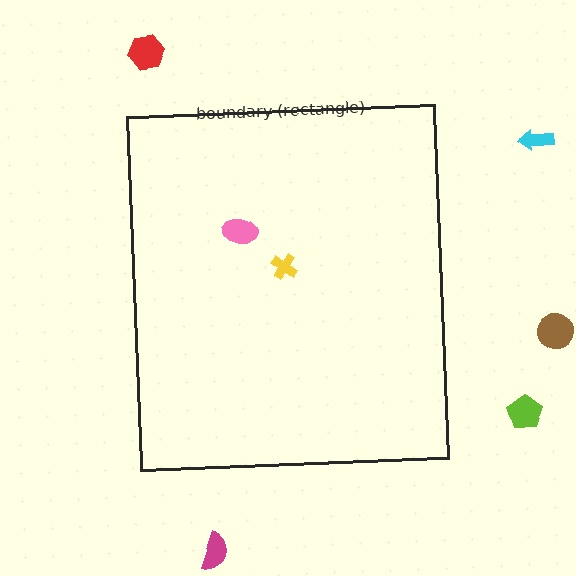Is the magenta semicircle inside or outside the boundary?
Outside.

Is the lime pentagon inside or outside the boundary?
Outside.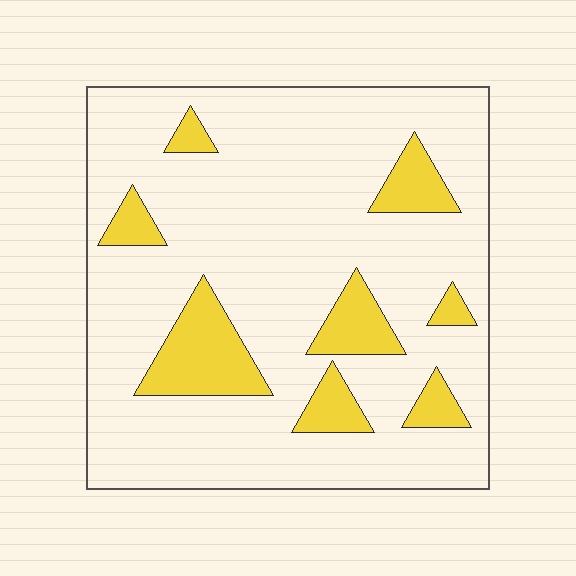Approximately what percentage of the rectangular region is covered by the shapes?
Approximately 15%.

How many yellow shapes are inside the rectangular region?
8.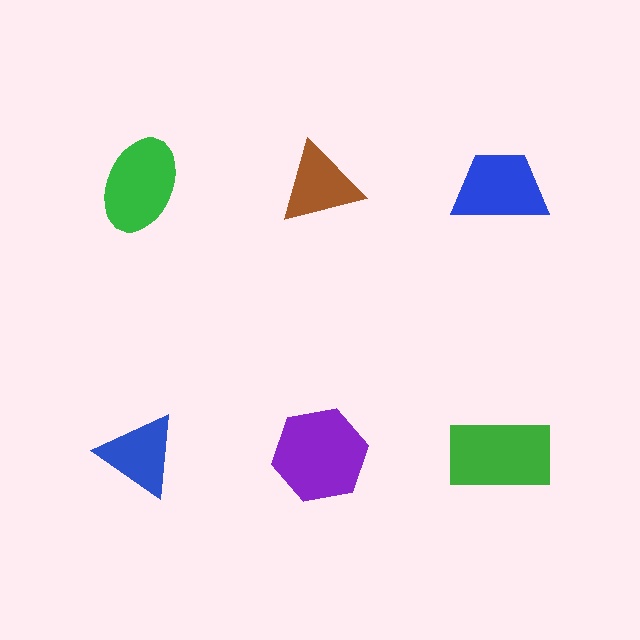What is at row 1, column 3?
A blue trapezoid.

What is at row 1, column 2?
A brown triangle.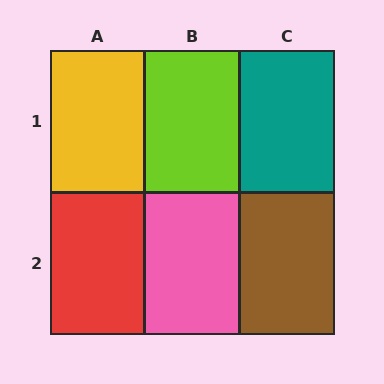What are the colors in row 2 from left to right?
Red, pink, brown.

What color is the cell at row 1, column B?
Lime.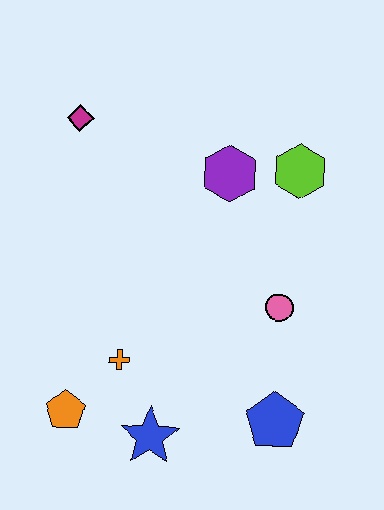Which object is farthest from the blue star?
The magenta diamond is farthest from the blue star.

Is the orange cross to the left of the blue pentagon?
Yes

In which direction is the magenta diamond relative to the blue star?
The magenta diamond is above the blue star.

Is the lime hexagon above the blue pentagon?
Yes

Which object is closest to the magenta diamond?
The purple hexagon is closest to the magenta diamond.